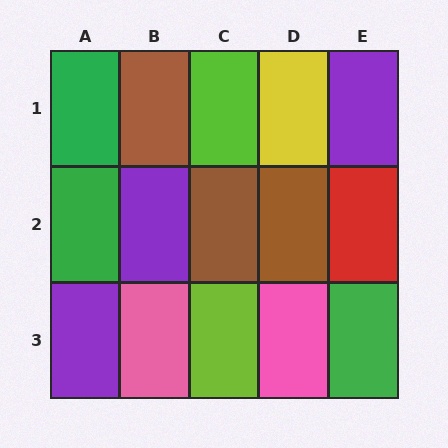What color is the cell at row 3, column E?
Green.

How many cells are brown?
3 cells are brown.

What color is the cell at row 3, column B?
Pink.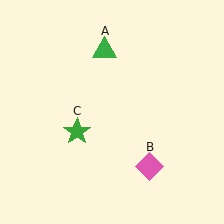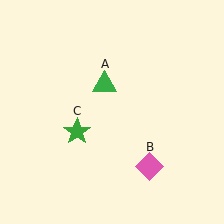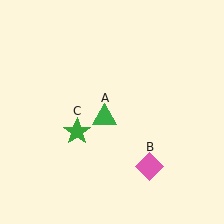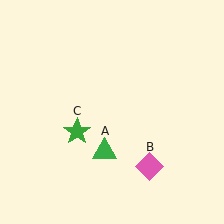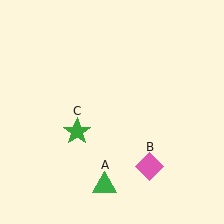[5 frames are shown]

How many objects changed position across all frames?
1 object changed position: green triangle (object A).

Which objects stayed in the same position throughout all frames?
Pink diamond (object B) and green star (object C) remained stationary.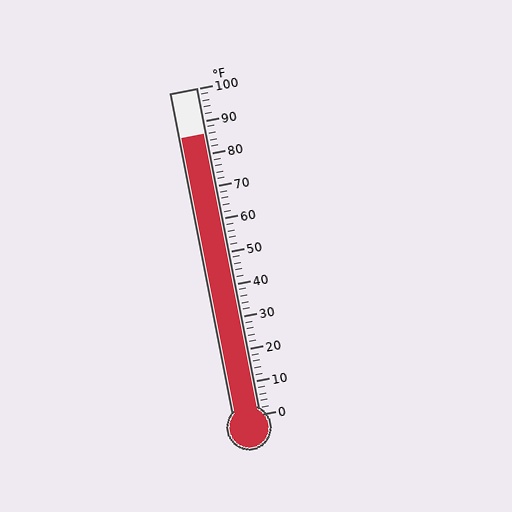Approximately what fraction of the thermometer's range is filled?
The thermometer is filled to approximately 85% of its range.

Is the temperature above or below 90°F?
The temperature is below 90°F.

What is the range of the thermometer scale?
The thermometer scale ranges from 0°F to 100°F.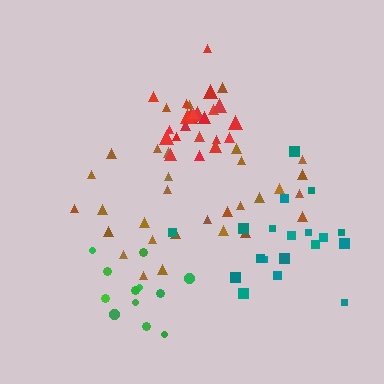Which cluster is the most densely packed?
Red.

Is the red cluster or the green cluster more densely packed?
Red.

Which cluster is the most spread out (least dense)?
Brown.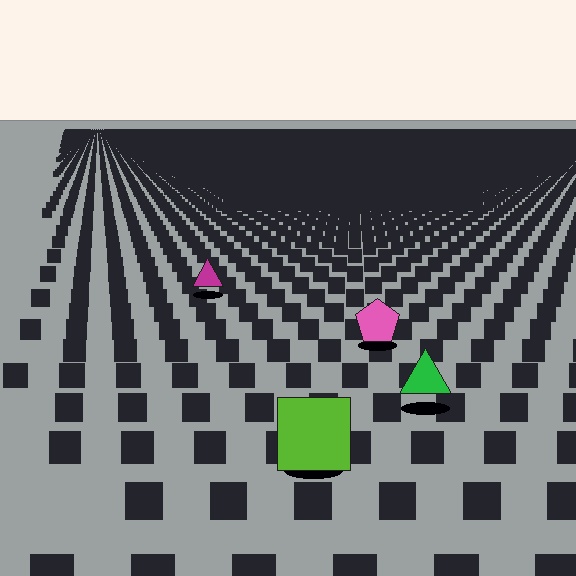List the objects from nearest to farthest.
From nearest to farthest: the lime square, the green triangle, the pink pentagon, the magenta triangle.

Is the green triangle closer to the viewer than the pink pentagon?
Yes. The green triangle is closer — you can tell from the texture gradient: the ground texture is coarser near it.